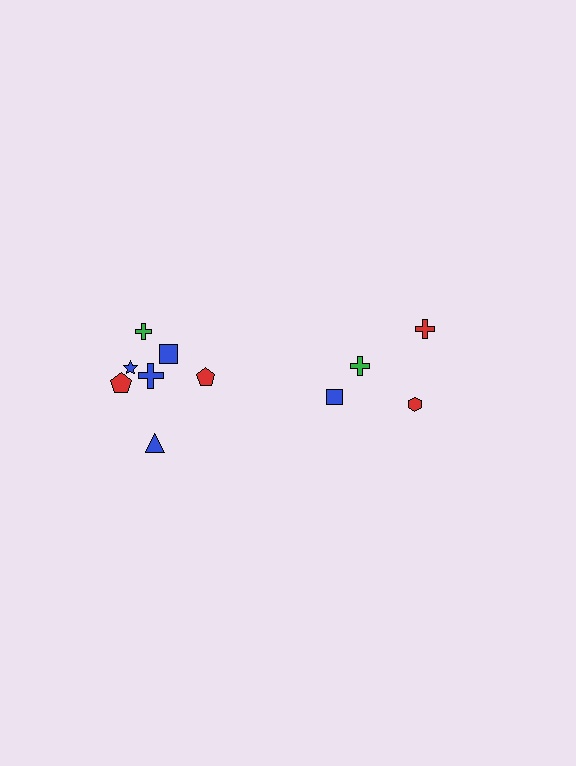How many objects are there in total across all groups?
There are 11 objects.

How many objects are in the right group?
There are 4 objects.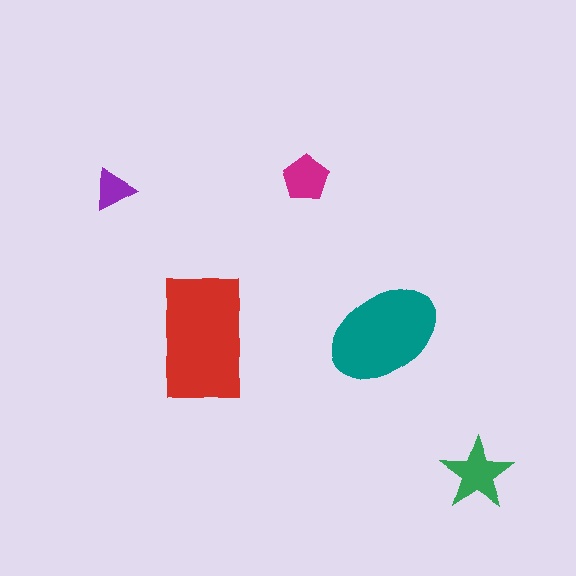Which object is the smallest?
The purple triangle.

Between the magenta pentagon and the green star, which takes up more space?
The green star.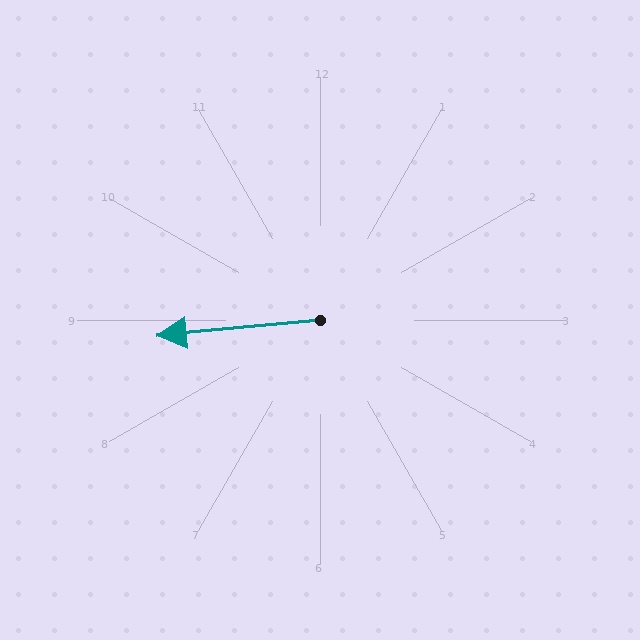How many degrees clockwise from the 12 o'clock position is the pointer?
Approximately 265 degrees.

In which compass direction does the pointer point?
West.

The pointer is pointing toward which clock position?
Roughly 9 o'clock.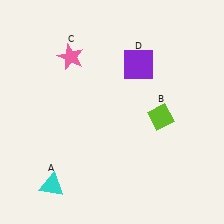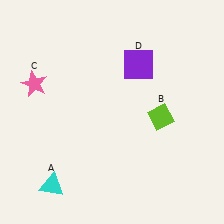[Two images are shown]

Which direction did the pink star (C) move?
The pink star (C) moved left.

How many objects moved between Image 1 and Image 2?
1 object moved between the two images.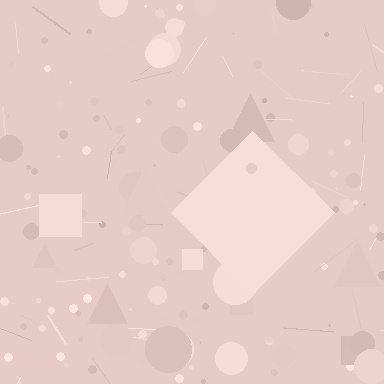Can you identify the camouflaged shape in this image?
The camouflaged shape is a diamond.